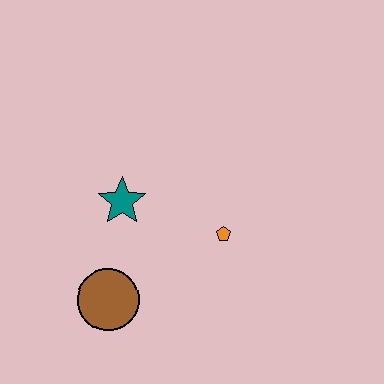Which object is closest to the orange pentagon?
The teal star is closest to the orange pentagon.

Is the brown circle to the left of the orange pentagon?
Yes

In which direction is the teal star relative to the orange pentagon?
The teal star is to the left of the orange pentagon.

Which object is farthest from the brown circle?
The orange pentagon is farthest from the brown circle.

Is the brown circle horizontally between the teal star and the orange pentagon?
No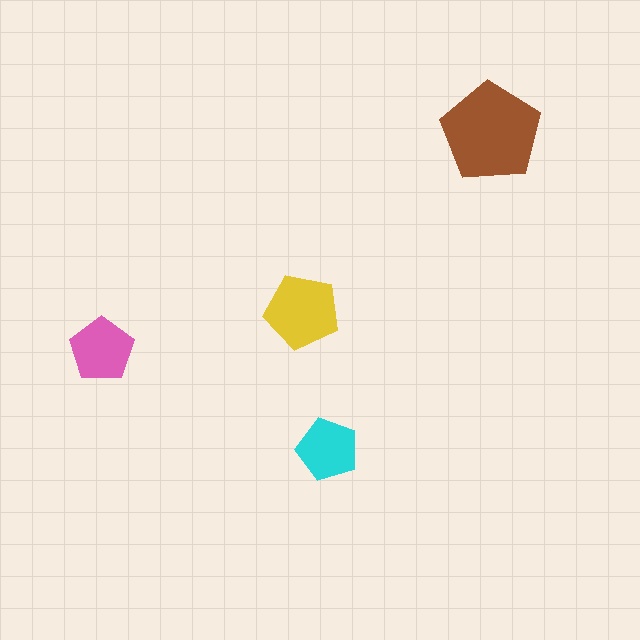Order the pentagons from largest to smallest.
the brown one, the yellow one, the pink one, the cyan one.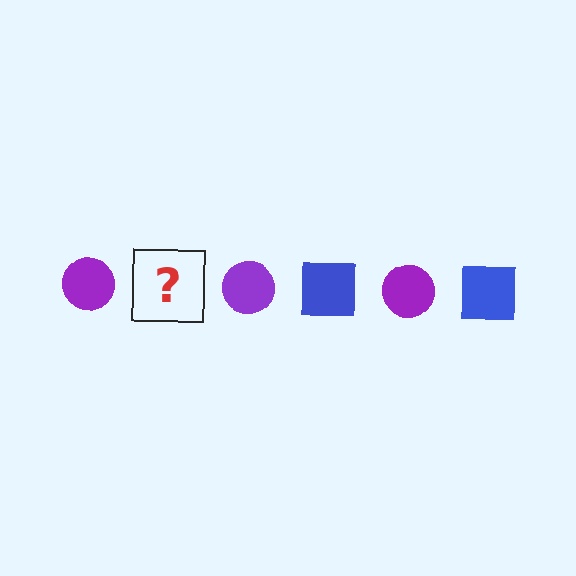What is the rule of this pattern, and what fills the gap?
The rule is that the pattern alternates between purple circle and blue square. The gap should be filled with a blue square.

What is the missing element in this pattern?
The missing element is a blue square.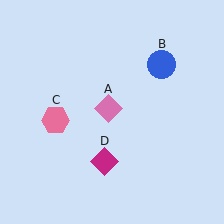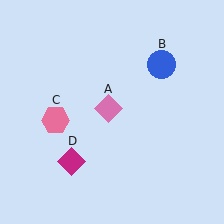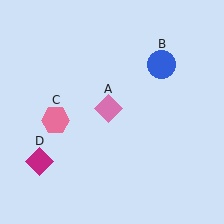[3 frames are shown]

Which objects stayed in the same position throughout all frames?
Pink diamond (object A) and blue circle (object B) and pink hexagon (object C) remained stationary.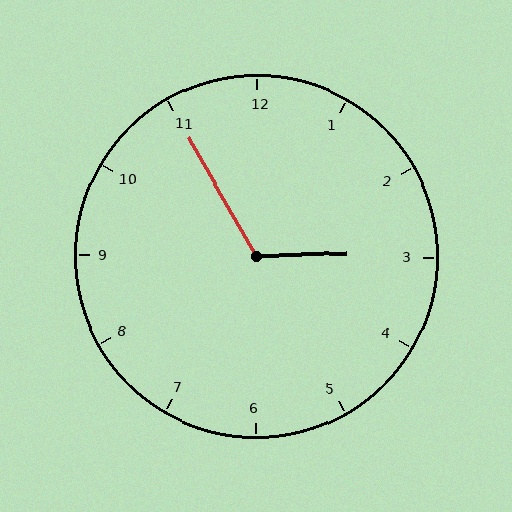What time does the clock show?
2:55.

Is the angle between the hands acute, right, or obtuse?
It is obtuse.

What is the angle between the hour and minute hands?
Approximately 118 degrees.